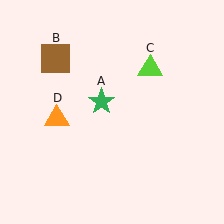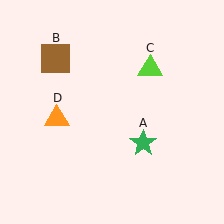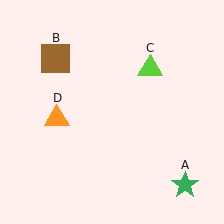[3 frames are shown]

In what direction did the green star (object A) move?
The green star (object A) moved down and to the right.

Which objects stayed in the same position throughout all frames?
Brown square (object B) and lime triangle (object C) and orange triangle (object D) remained stationary.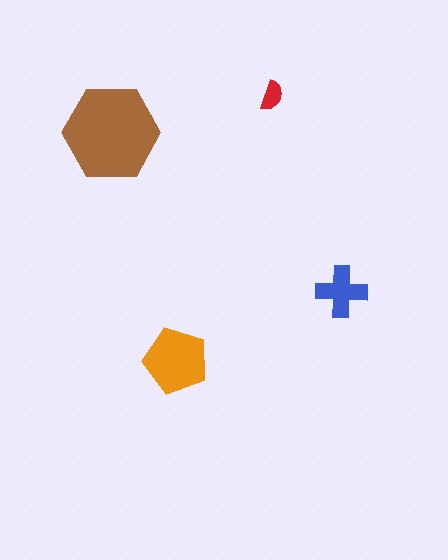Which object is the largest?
The brown hexagon.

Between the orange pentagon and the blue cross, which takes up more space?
The orange pentagon.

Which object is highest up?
The red semicircle is topmost.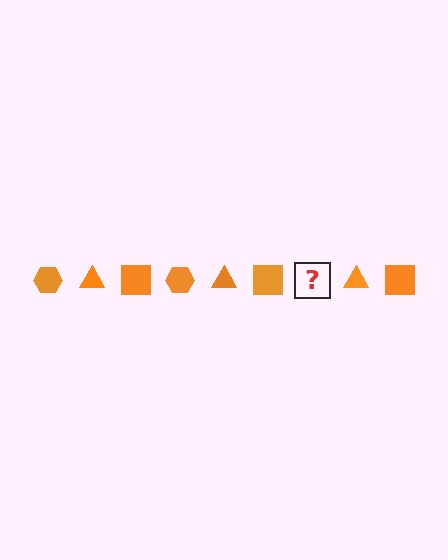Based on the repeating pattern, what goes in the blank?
The blank should be an orange hexagon.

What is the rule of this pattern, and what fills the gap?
The rule is that the pattern cycles through hexagon, triangle, square shapes in orange. The gap should be filled with an orange hexagon.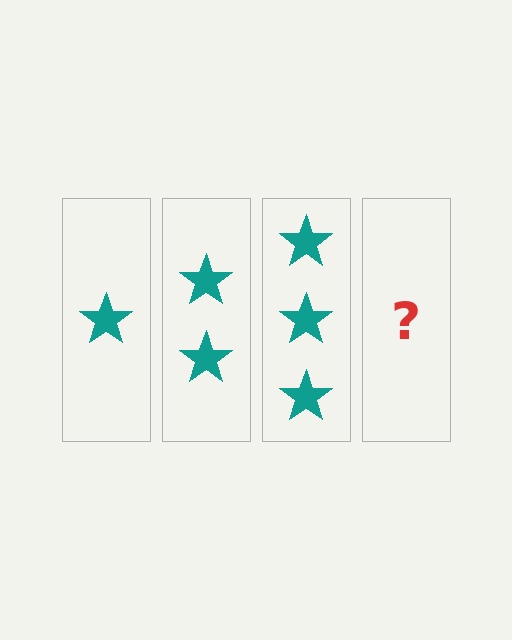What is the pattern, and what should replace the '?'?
The pattern is that each step adds one more star. The '?' should be 4 stars.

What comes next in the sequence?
The next element should be 4 stars.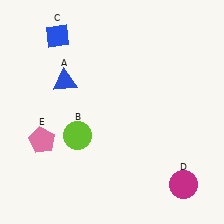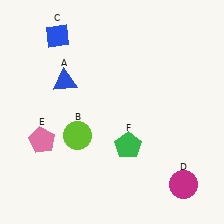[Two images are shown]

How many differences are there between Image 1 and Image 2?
There is 1 difference between the two images.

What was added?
A green pentagon (F) was added in Image 2.